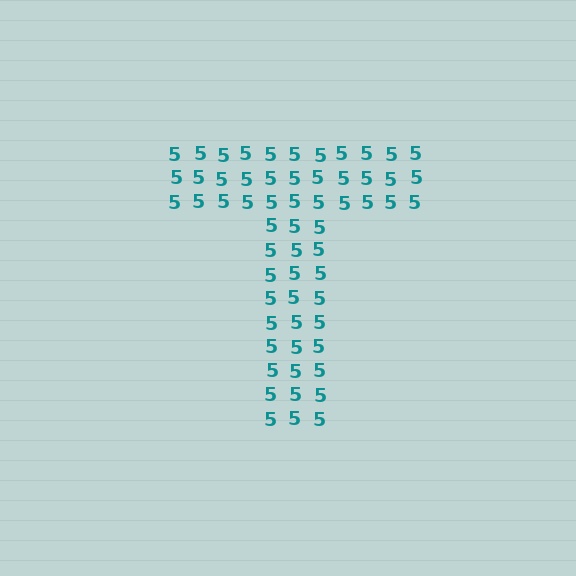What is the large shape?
The large shape is the letter T.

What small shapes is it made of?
It is made of small digit 5's.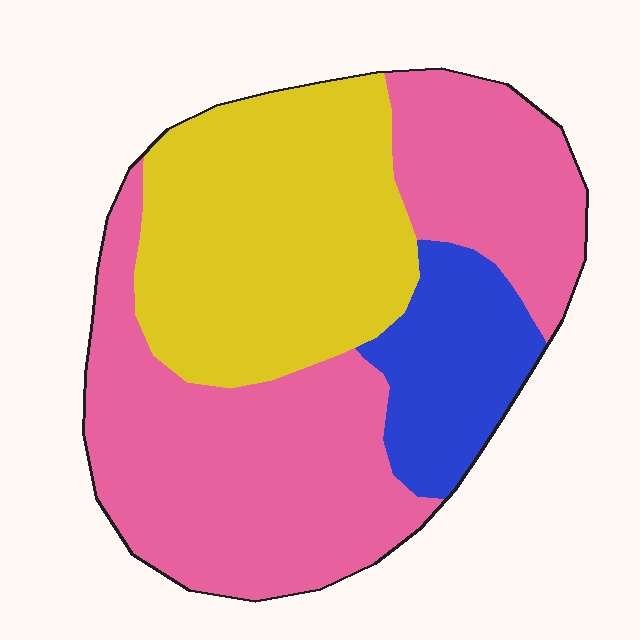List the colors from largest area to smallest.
From largest to smallest: pink, yellow, blue.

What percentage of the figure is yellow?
Yellow takes up between a third and a half of the figure.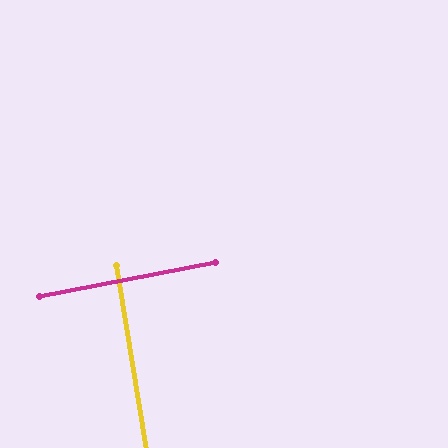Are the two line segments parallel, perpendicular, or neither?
Perpendicular — they meet at approximately 89°.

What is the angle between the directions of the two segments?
Approximately 89 degrees.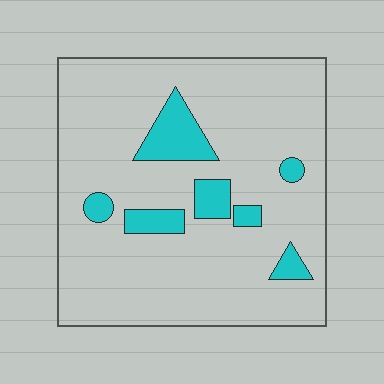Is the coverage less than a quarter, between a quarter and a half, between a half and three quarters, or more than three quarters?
Less than a quarter.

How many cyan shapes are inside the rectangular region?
7.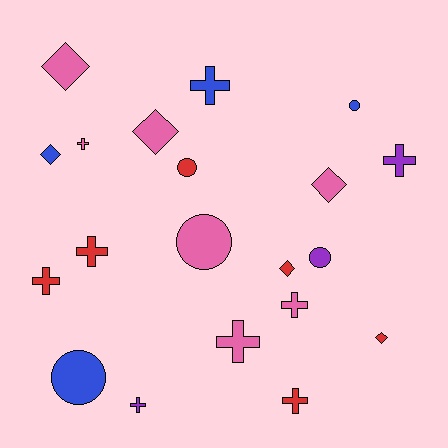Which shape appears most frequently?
Cross, with 9 objects.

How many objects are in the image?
There are 20 objects.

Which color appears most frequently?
Pink, with 7 objects.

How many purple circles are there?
There is 1 purple circle.